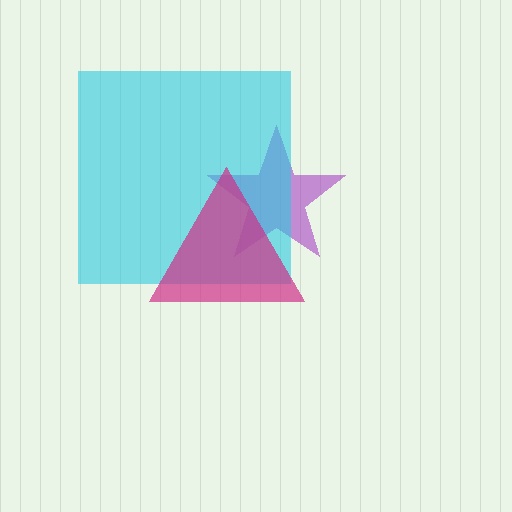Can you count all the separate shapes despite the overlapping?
Yes, there are 3 separate shapes.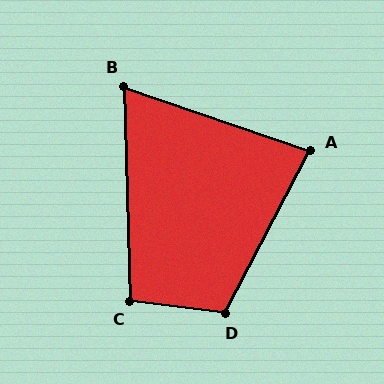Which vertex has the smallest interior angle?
B, at approximately 70 degrees.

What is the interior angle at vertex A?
Approximately 81 degrees (acute).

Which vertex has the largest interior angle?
D, at approximately 110 degrees.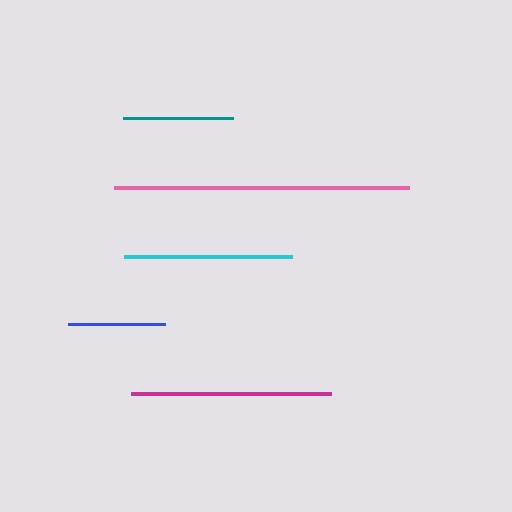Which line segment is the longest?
The pink line is the longest at approximately 295 pixels.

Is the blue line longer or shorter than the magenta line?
The magenta line is longer than the blue line.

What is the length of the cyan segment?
The cyan segment is approximately 168 pixels long.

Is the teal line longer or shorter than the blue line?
The teal line is longer than the blue line.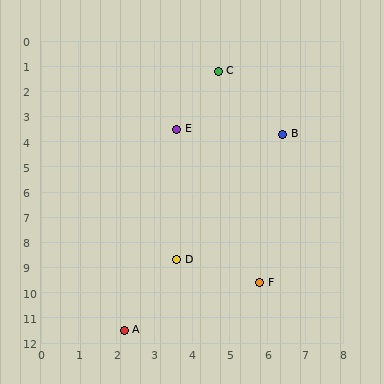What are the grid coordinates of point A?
Point A is at approximately (2.2, 11.5).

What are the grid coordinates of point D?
Point D is at approximately (3.6, 8.7).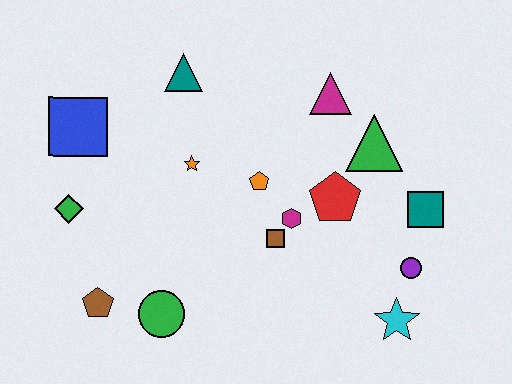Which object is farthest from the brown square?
The blue square is farthest from the brown square.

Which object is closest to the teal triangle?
The orange star is closest to the teal triangle.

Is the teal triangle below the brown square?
No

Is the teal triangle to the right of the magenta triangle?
No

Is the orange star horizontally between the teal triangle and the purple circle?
Yes